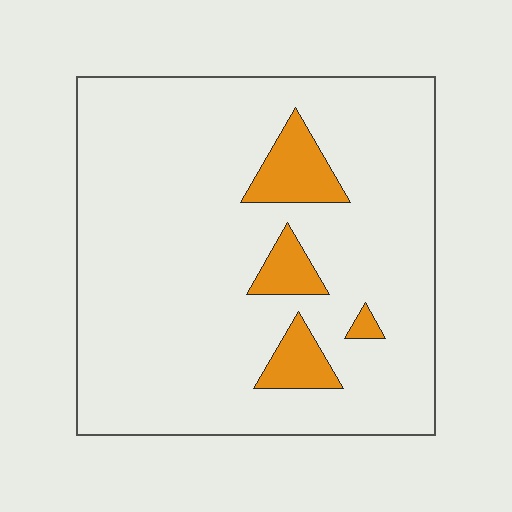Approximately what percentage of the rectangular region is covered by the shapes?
Approximately 10%.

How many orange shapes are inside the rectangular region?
4.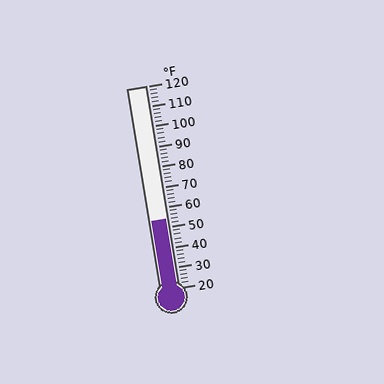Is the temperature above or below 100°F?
The temperature is below 100°F.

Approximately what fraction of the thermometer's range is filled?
The thermometer is filled to approximately 35% of its range.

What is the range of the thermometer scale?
The thermometer scale ranges from 20°F to 120°F.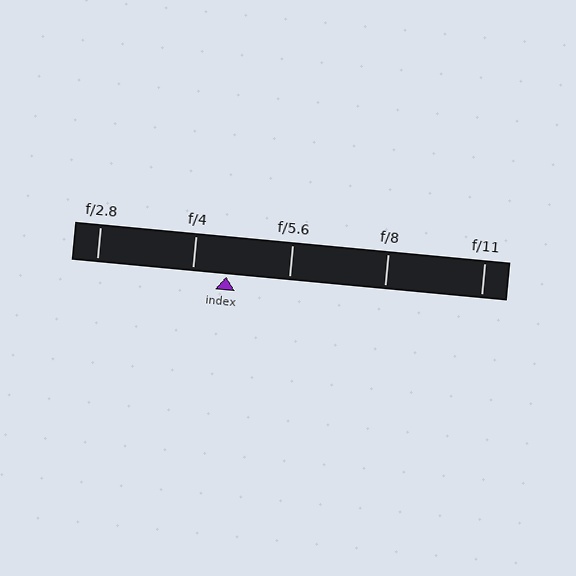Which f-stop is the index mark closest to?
The index mark is closest to f/4.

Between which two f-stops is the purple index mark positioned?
The index mark is between f/4 and f/5.6.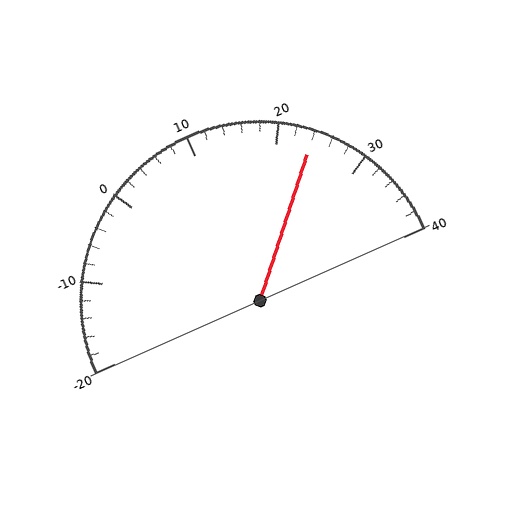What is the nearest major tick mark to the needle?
The nearest major tick mark is 20.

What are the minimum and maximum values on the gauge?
The gauge ranges from -20 to 40.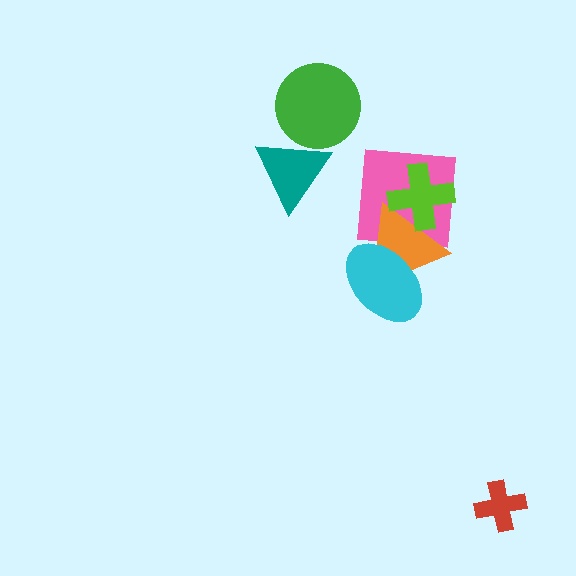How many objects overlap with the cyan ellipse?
1 object overlaps with the cyan ellipse.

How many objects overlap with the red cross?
0 objects overlap with the red cross.